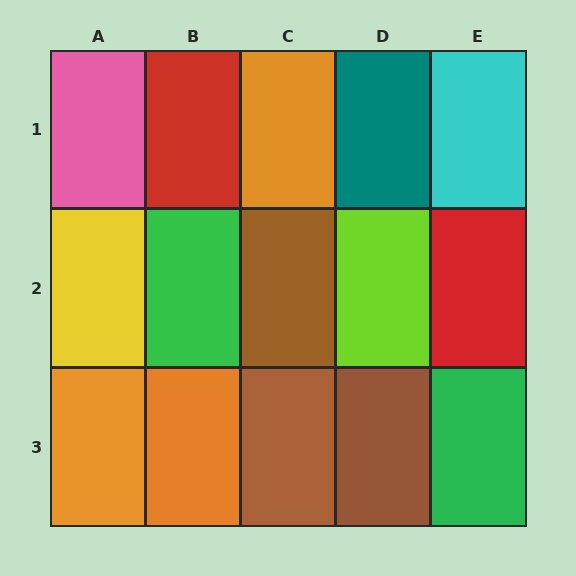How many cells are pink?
1 cell is pink.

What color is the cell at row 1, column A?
Pink.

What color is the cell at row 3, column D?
Brown.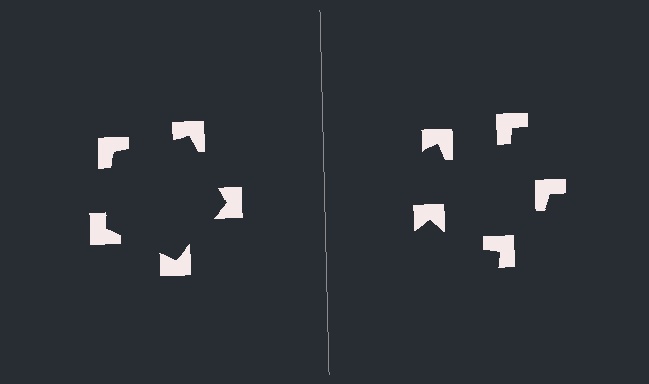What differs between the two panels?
The notched squares are positioned identically on both sides; only the wedge orientations differ. On the left they align to a pentagon; on the right they are misaligned.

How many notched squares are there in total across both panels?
10 — 5 on each side.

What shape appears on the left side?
An illusory pentagon.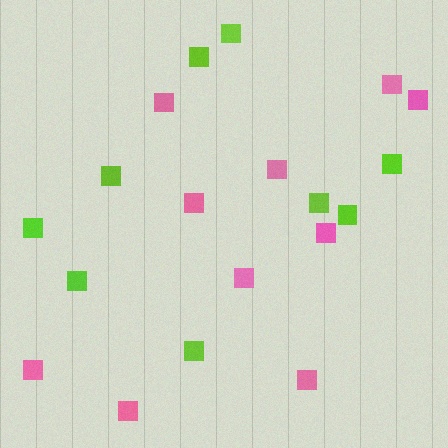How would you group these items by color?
There are 2 groups: one group of lime squares (9) and one group of pink squares (10).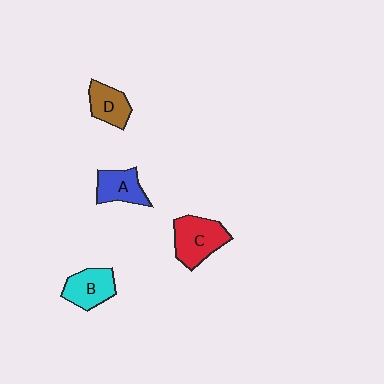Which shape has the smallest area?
Shape D (brown).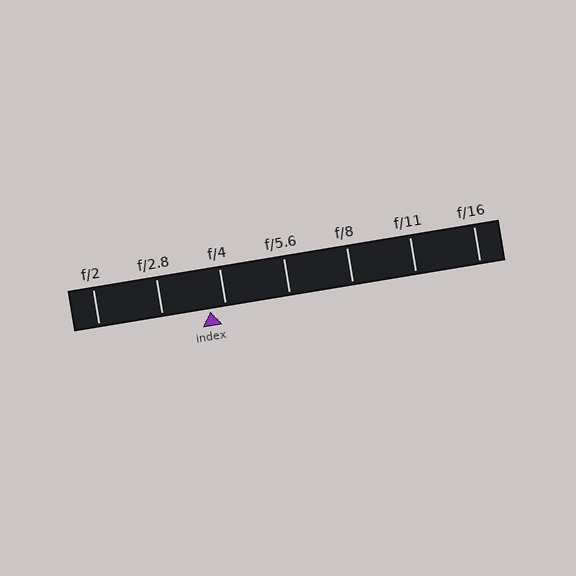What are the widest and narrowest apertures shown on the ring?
The widest aperture shown is f/2 and the narrowest is f/16.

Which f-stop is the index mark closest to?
The index mark is closest to f/4.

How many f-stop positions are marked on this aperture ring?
There are 7 f-stop positions marked.